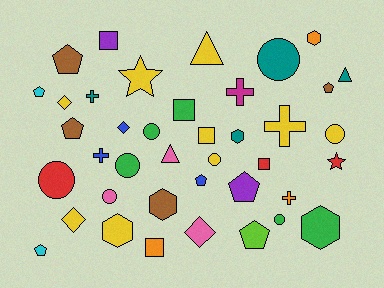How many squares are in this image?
There are 5 squares.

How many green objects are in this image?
There are 5 green objects.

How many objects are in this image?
There are 40 objects.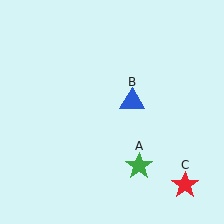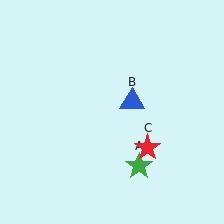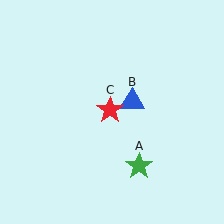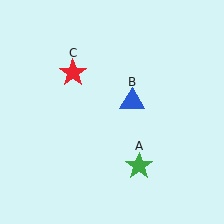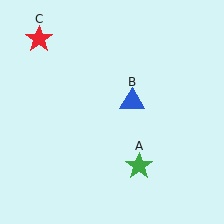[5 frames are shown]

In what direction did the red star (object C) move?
The red star (object C) moved up and to the left.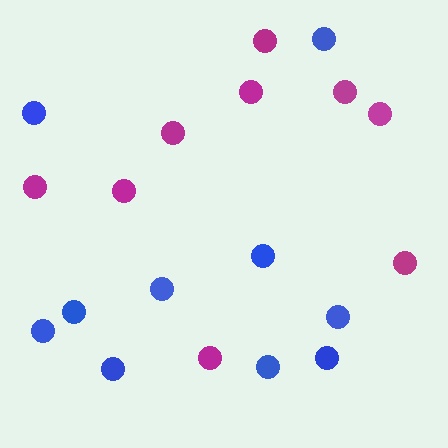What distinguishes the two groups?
There are 2 groups: one group of blue circles (10) and one group of magenta circles (9).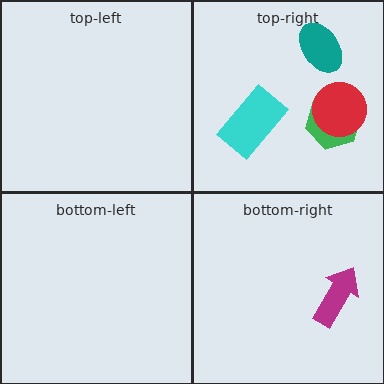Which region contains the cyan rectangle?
The top-right region.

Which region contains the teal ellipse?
The top-right region.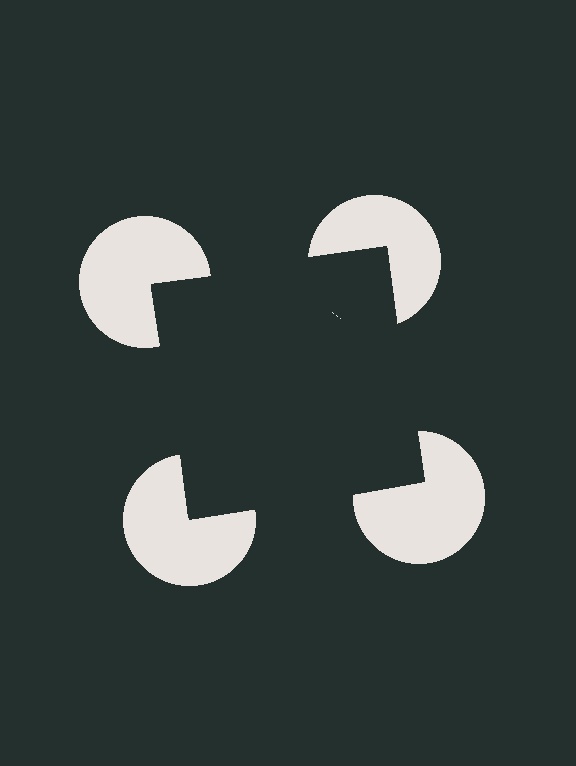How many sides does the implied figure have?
4 sides.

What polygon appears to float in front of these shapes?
An illusory square — its edges are inferred from the aligned wedge cuts in the pac-man discs, not physically drawn.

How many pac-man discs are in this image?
There are 4 — one at each vertex of the illusory square.